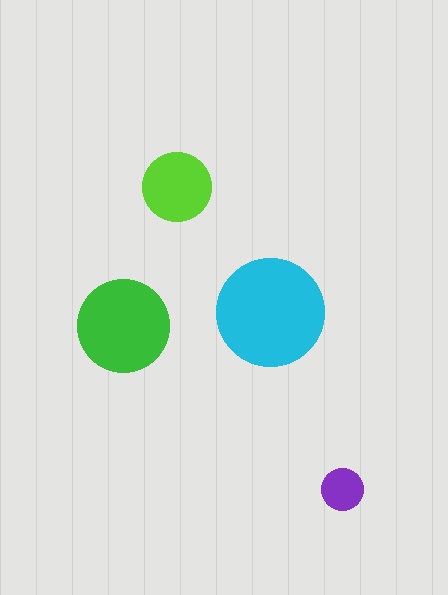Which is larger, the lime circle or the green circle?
The green one.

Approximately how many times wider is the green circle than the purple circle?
About 2 times wider.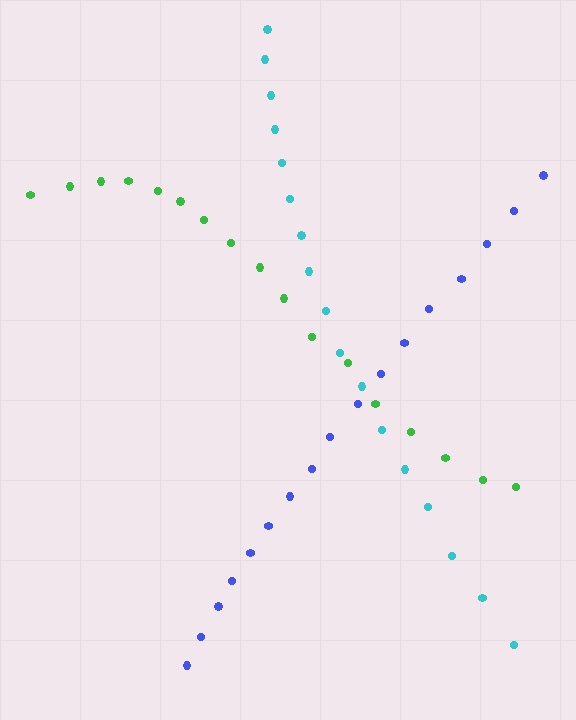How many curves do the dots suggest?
There are 3 distinct paths.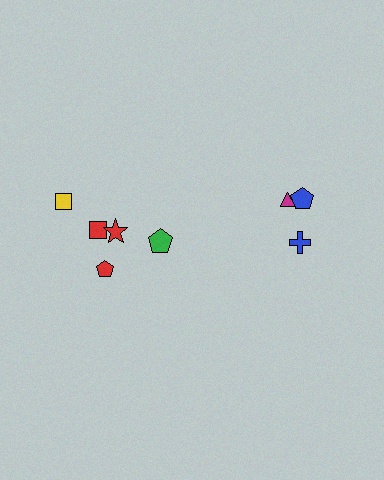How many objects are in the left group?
There are 5 objects.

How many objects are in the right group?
There are 3 objects.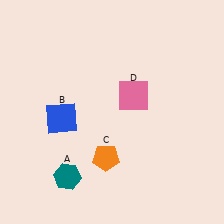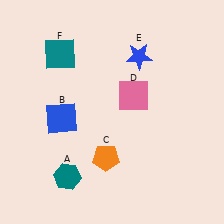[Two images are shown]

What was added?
A blue star (E), a teal square (F) were added in Image 2.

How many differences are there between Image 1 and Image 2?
There are 2 differences between the two images.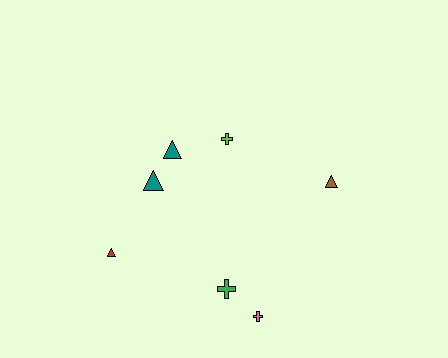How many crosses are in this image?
There are 3 crosses.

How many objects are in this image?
There are 7 objects.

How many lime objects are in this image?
There is 1 lime object.